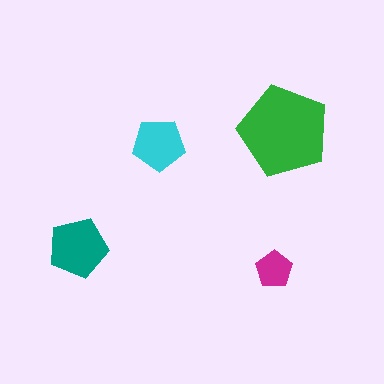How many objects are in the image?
There are 4 objects in the image.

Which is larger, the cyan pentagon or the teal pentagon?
The teal one.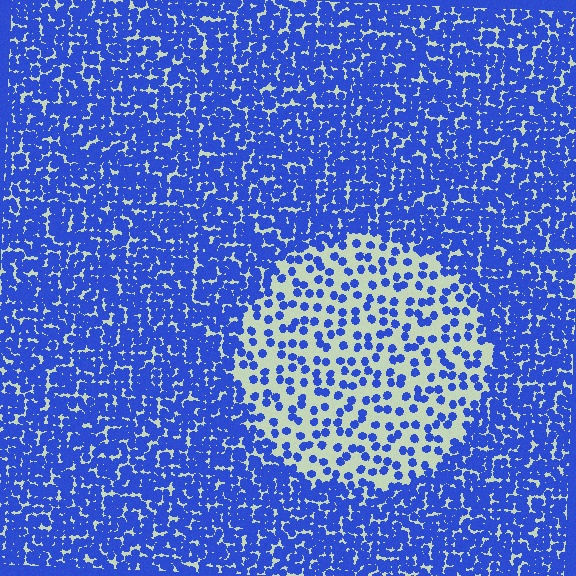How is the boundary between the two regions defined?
The boundary is defined by a change in element density (approximately 2.8x ratio). All elements are the same color, size, and shape.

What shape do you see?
I see a circle.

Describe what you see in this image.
The image contains small blue elements arranged at two different densities. A circle-shaped region is visible where the elements are less densely packed than the surrounding area.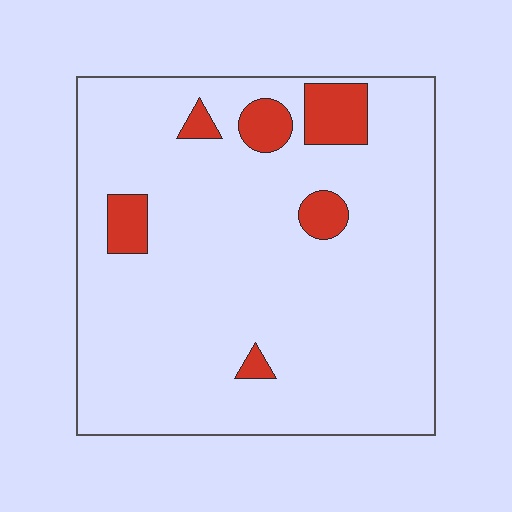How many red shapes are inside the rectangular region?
6.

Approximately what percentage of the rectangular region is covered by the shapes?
Approximately 10%.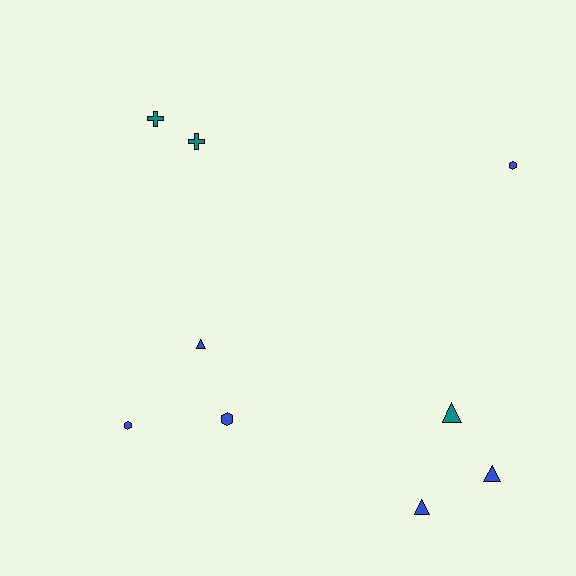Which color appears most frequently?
Blue, with 6 objects.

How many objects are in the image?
There are 9 objects.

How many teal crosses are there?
There are 2 teal crosses.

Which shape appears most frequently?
Triangle, with 4 objects.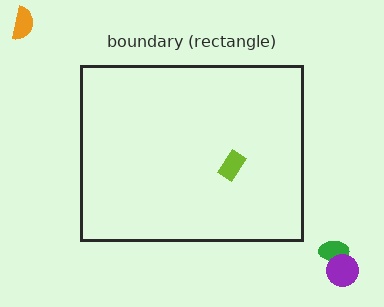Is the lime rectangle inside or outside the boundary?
Inside.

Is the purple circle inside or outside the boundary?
Outside.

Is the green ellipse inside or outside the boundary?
Outside.